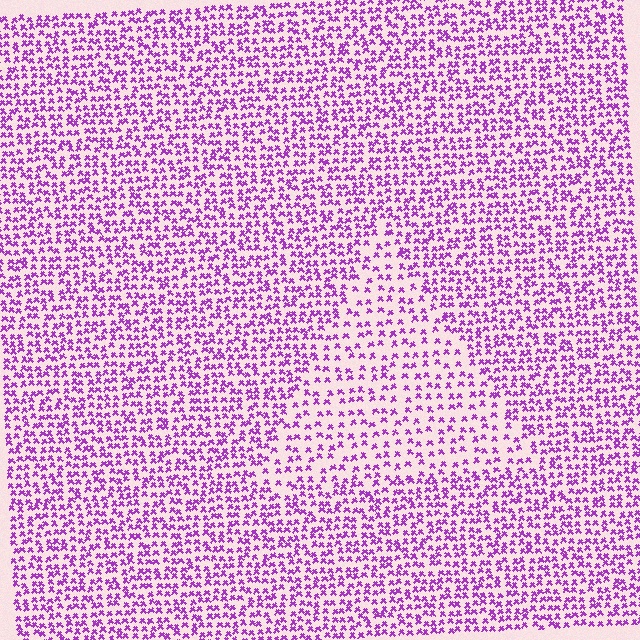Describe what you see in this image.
The image contains small purple elements arranged at two different densities. A triangle-shaped region is visible where the elements are less densely packed than the surrounding area.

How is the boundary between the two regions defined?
The boundary is defined by a change in element density (approximately 1.8x ratio). All elements are the same color, size, and shape.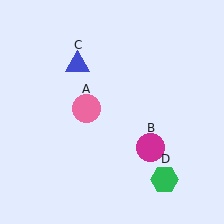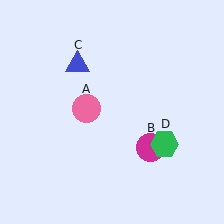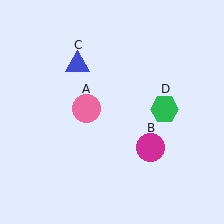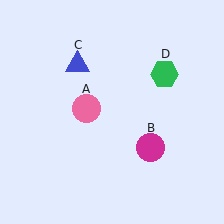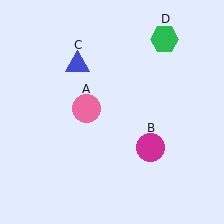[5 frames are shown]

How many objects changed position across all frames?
1 object changed position: green hexagon (object D).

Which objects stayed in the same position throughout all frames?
Pink circle (object A) and magenta circle (object B) and blue triangle (object C) remained stationary.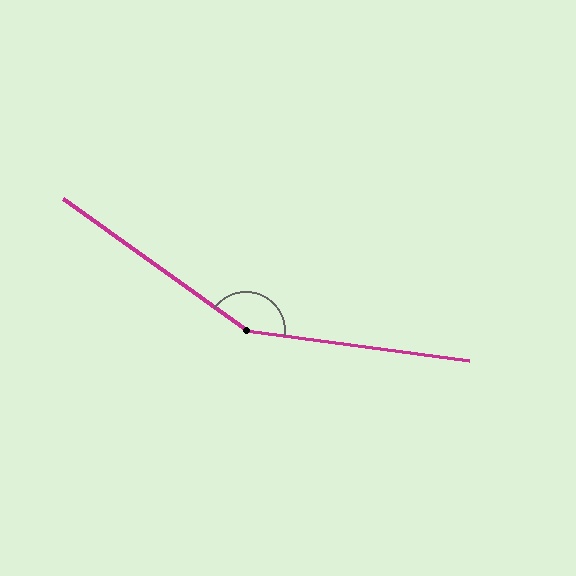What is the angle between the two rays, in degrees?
Approximately 152 degrees.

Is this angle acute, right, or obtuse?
It is obtuse.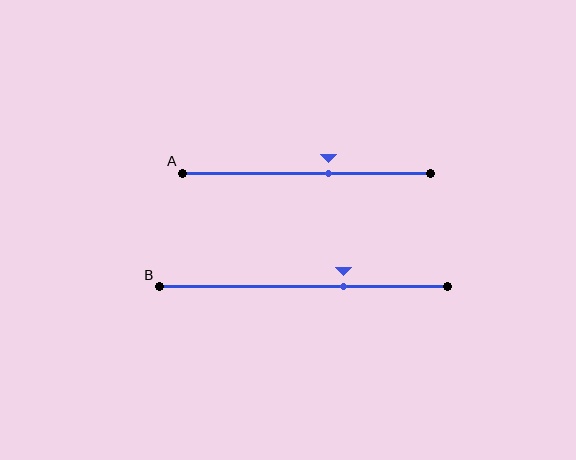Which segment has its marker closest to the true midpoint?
Segment A has its marker closest to the true midpoint.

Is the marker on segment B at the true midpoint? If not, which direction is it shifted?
No, the marker on segment B is shifted to the right by about 14% of the segment length.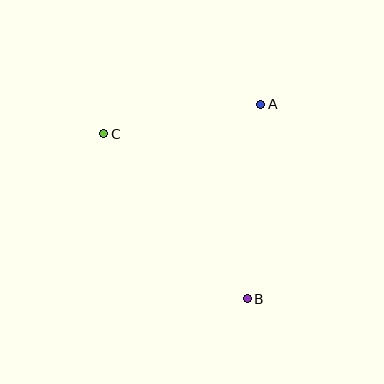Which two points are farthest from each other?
Points B and C are farthest from each other.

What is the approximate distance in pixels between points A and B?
The distance between A and B is approximately 195 pixels.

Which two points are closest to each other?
Points A and C are closest to each other.